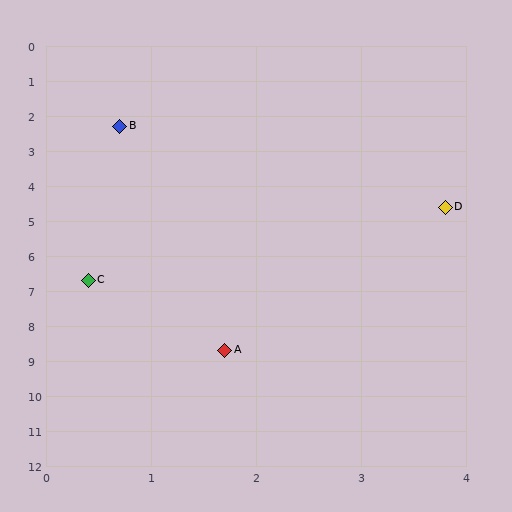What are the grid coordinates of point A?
Point A is at approximately (1.7, 8.7).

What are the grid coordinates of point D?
Point D is at approximately (3.8, 4.6).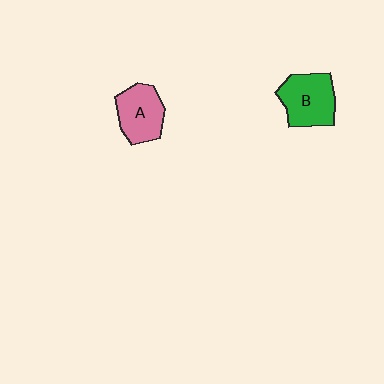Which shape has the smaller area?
Shape A (pink).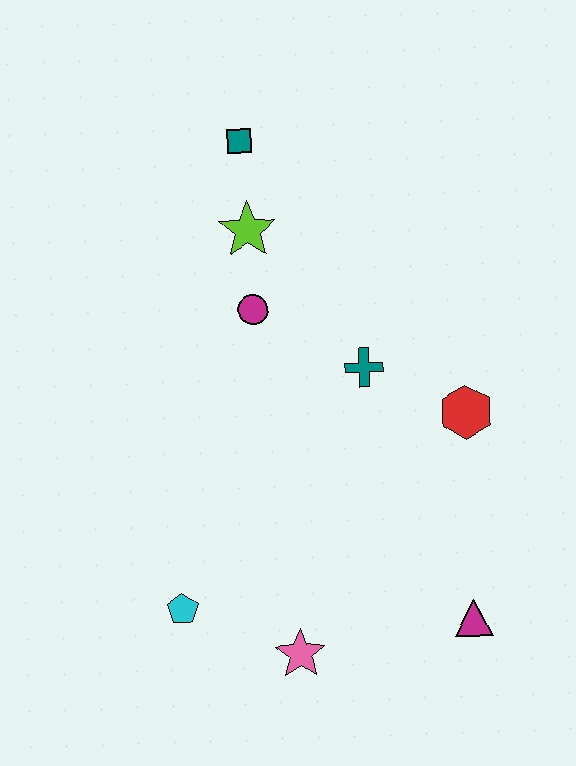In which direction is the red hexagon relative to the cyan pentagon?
The red hexagon is to the right of the cyan pentagon.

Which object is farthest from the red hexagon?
The teal square is farthest from the red hexagon.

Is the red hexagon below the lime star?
Yes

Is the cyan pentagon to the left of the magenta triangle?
Yes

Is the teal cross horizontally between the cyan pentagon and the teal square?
No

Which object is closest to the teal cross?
The red hexagon is closest to the teal cross.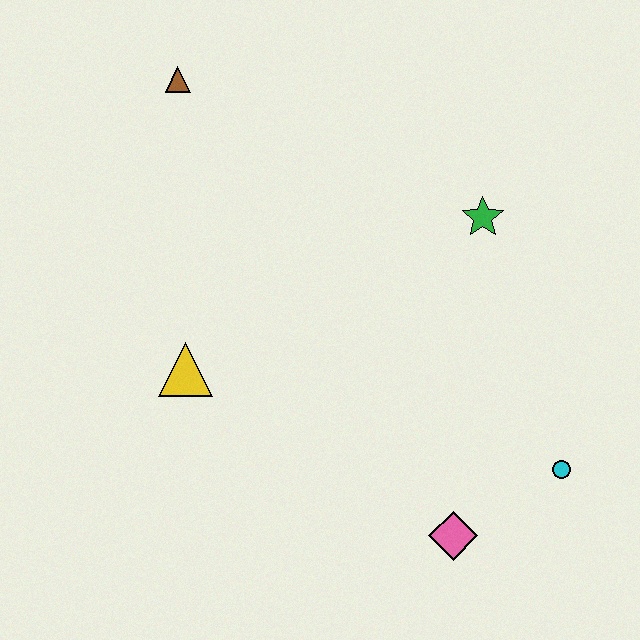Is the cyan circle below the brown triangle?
Yes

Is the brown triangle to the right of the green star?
No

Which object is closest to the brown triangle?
The yellow triangle is closest to the brown triangle.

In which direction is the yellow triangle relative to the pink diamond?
The yellow triangle is to the left of the pink diamond.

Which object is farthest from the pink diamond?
The brown triangle is farthest from the pink diamond.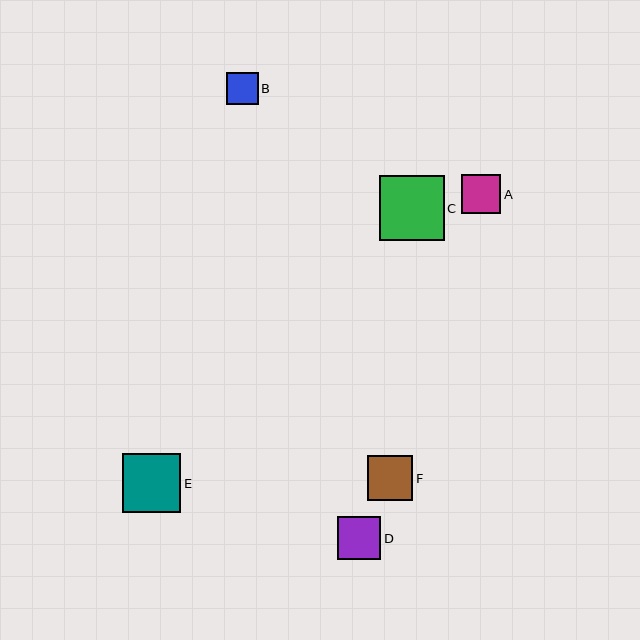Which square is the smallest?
Square B is the smallest with a size of approximately 31 pixels.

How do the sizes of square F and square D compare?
Square F and square D are approximately the same size.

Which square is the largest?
Square C is the largest with a size of approximately 65 pixels.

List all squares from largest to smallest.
From largest to smallest: C, E, F, D, A, B.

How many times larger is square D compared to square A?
Square D is approximately 1.1 times the size of square A.